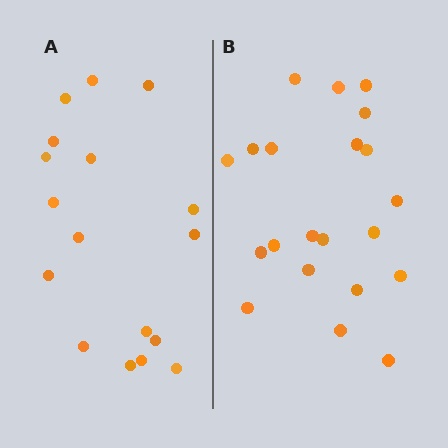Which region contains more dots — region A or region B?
Region B (the right region) has more dots.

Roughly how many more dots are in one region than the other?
Region B has about 4 more dots than region A.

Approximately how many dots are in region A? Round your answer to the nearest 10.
About 20 dots. (The exact count is 17, which rounds to 20.)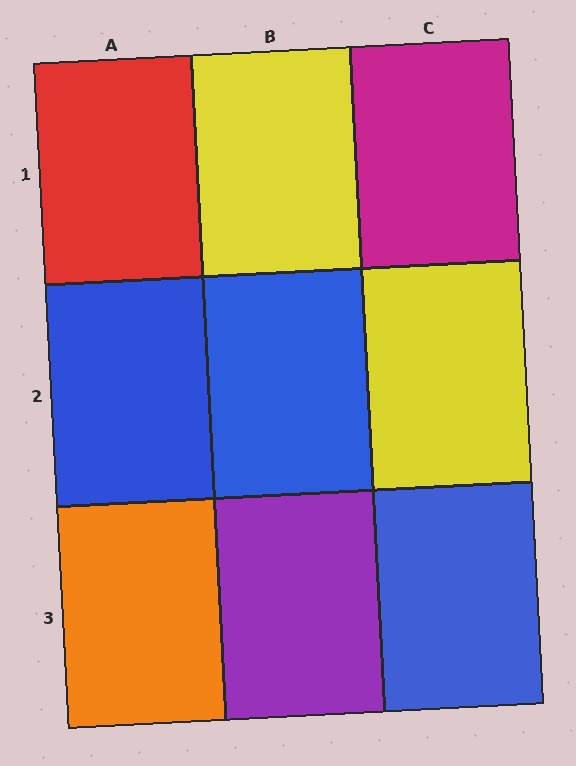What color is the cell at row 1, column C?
Magenta.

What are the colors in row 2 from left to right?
Blue, blue, yellow.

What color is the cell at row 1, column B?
Yellow.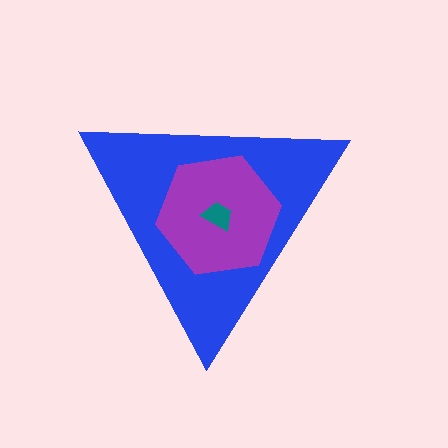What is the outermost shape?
The blue triangle.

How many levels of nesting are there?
3.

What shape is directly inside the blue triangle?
The purple hexagon.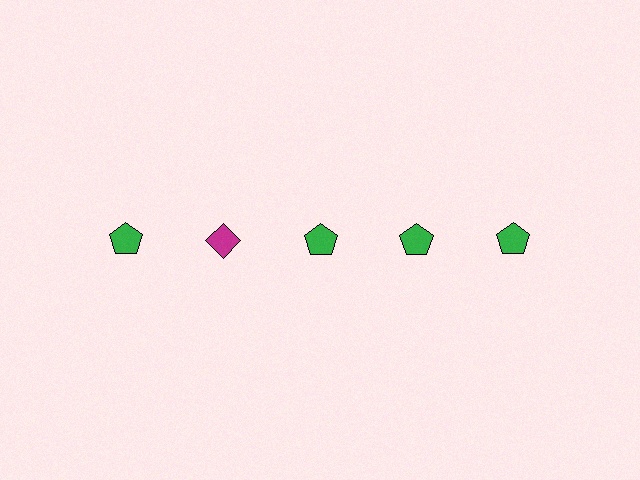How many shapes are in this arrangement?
There are 5 shapes arranged in a grid pattern.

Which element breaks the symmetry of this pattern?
The magenta diamond in the top row, second from left column breaks the symmetry. All other shapes are green pentagons.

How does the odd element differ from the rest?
It differs in both color (magenta instead of green) and shape (diamond instead of pentagon).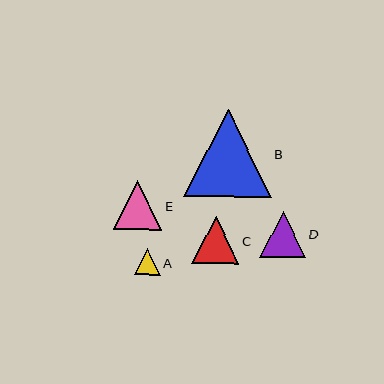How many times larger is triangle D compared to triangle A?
Triangle D is approximately 1.7 times the size of triangle A.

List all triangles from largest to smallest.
From largest to smallest: B, E, C, D, A.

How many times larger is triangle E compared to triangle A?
Triangle E is approximately 1.9 times the size of triangle A.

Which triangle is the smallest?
Triangle A is the smallest with a size of approximately 26 pixels.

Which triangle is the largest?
Triangle B is the largest with a size of approximately 88 pixels.